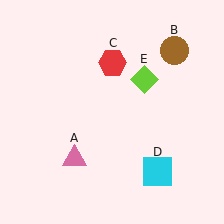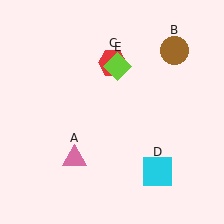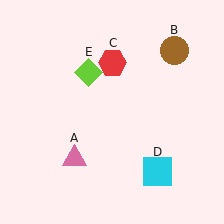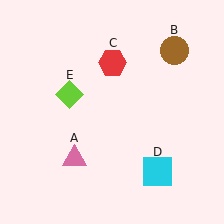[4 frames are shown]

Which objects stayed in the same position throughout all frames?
Pink triangle (object A) and brown circle (object B) and red hexagon (object C) and cyan square (object D) remained stationary.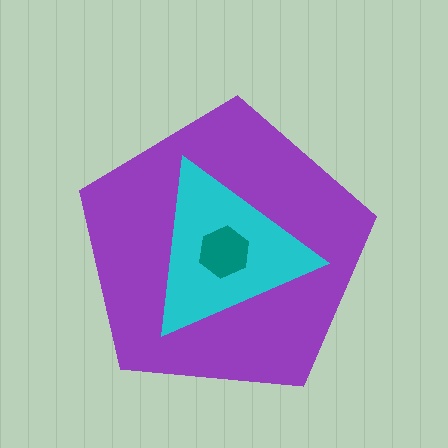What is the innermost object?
The teal hexagon.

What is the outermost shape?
The purple pentagon.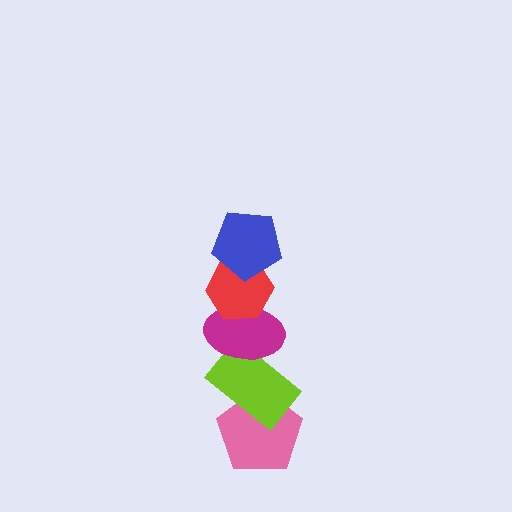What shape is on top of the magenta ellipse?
The red hexagon is on top of the magenta ellipse.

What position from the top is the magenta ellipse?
The magenta ellipse is 3rd from the top.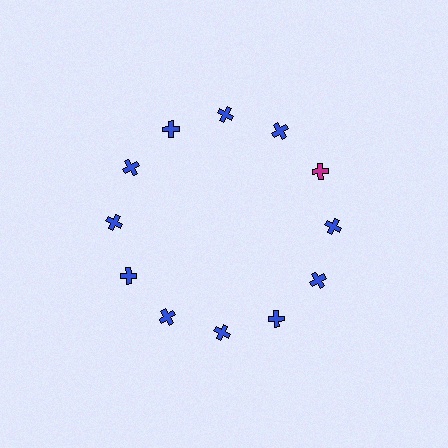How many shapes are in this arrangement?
There are 12 shapes arranged in a ring pattern.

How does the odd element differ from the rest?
It has a different color: magenta instead of blue.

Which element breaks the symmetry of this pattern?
The magenta cross at roughly the 2 o'clock position breaks the symmetry. All other shapes are blue crosses.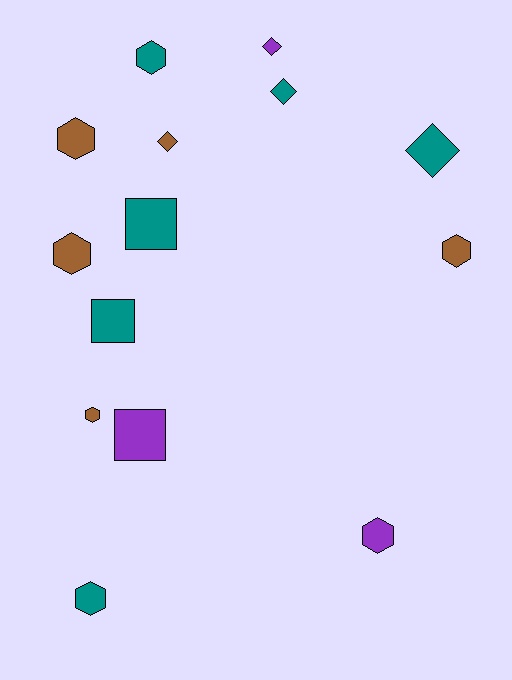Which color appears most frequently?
Teal, with 6 objects.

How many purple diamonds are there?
There is 1 purple diamond.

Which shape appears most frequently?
Hexagon, with 7 objects.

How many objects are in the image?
There are 14 objects.